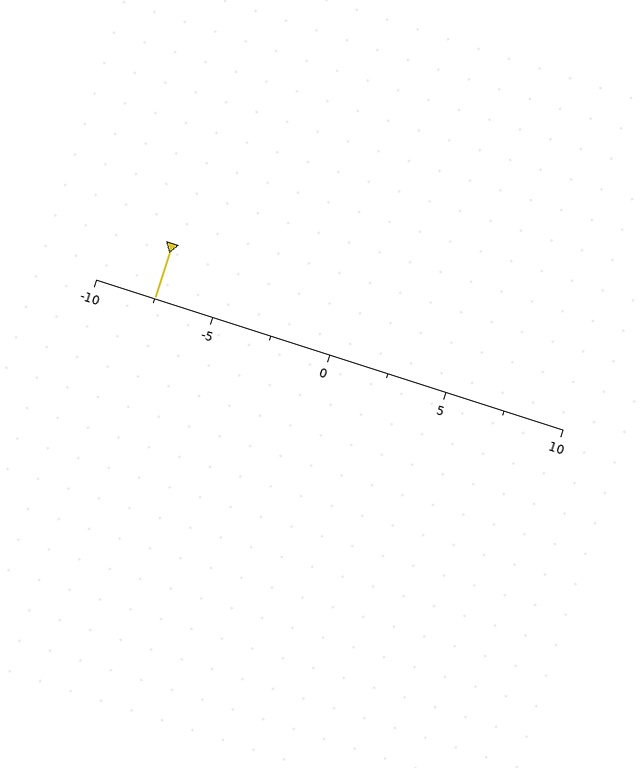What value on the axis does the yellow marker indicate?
The marker indicates approximately -7.5.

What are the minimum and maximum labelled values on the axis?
The axis runs from -10 to 10.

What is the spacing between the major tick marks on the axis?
The major ticks are spaced 5 apart.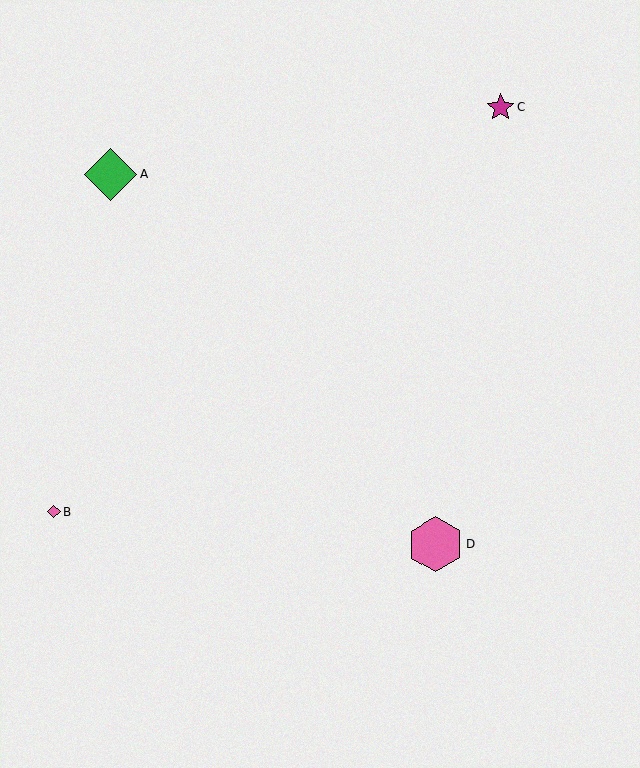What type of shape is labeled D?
Shape D is a pink hexagon.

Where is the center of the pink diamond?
The center of the pink diamond is at (54, 512).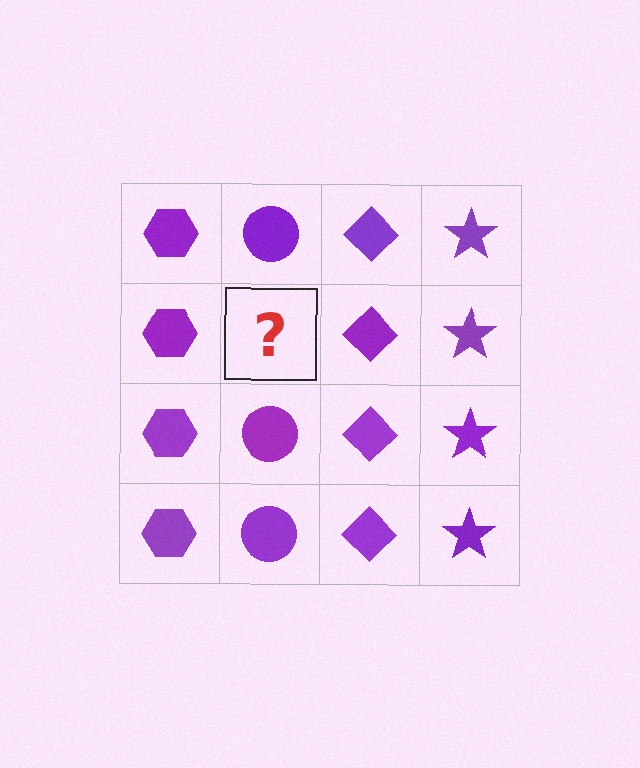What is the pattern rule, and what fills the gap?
The rule is that each column has a consistent shape. The gap should be filled with a purple circle.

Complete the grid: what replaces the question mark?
The question mark should be replaced with a purple circle.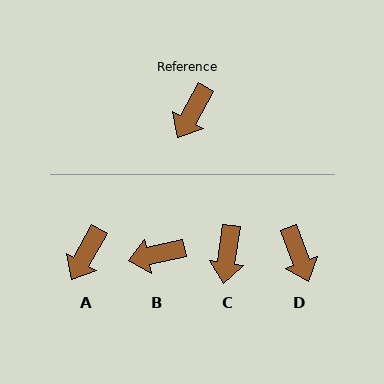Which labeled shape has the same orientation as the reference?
A.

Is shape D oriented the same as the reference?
No, it is off by about 49 degrees.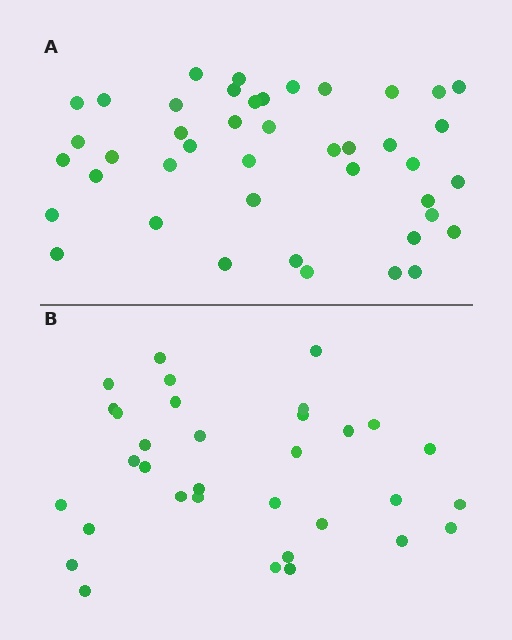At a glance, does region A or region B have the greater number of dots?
Region A (the top region) has more dots.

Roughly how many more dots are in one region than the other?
Region A has roughly 10 or so more dots than region B.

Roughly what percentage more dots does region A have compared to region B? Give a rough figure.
About 30% more.